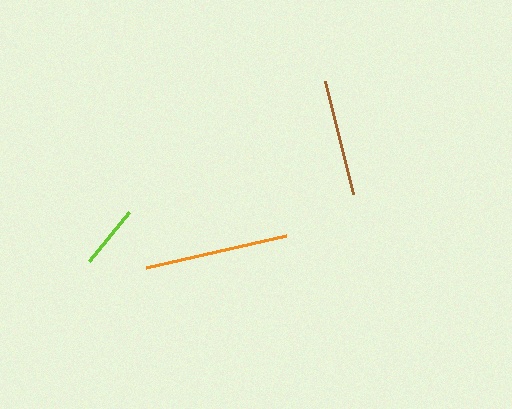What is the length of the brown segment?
The brown segment is approximately 117 pixels long.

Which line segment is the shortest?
The lime line is the shortest at approximately 63 pixels.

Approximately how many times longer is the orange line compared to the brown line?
The orange line is approximately 1.2 times the length of the brown line.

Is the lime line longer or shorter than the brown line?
The brown line is longer than the lime line.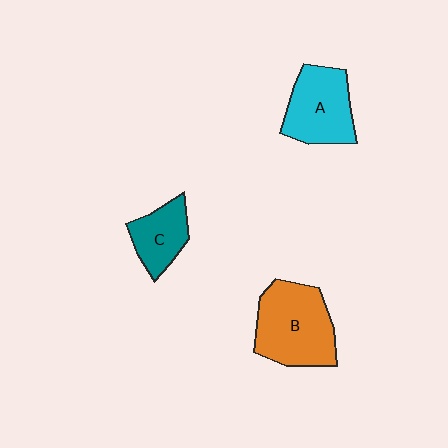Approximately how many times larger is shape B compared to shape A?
Approximately 1.3 times.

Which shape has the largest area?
Shape B (orange).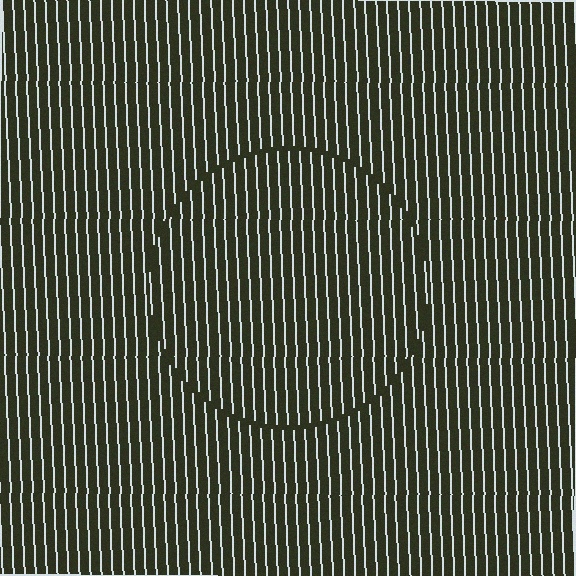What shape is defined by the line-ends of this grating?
An illusory circle. The interior of the shape contains the same grating, shifted by half a period — the contour is defined by the phase discontinuity where line-ends from the inner and outer gratings abut.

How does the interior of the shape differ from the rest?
The interior of the shape contains the same grating, shifted by half a period — the contour is defined by the phase discontinuity where line-ends from the inner and outer gratings abut.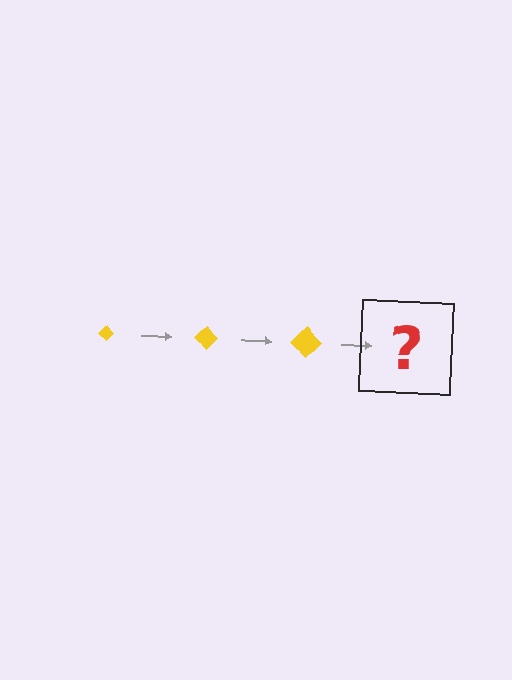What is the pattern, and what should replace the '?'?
The pattern is that the diamond gets progressively larger each step. The '?' should be a yellow diamond, larger than the previous one.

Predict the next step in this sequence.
The next step is a yellow diamond, larger than the previous one.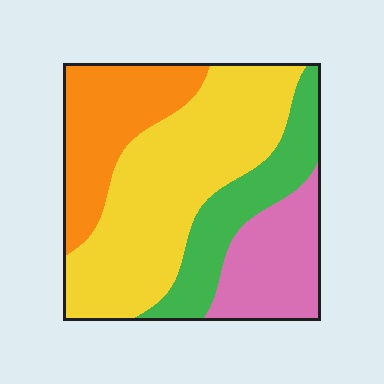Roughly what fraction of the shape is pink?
Pink takes up about one sixth (1/6) of the shape.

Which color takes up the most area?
Yellow, at roughly 45%.